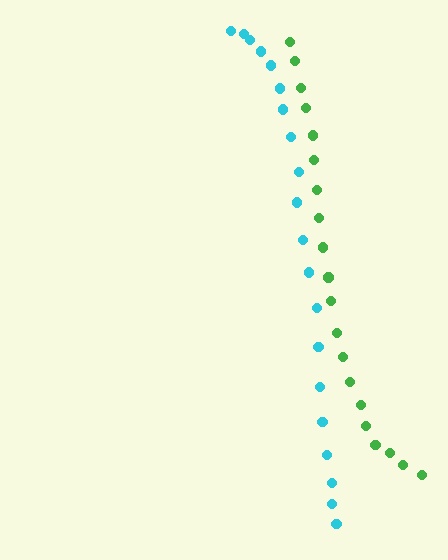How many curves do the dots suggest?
There are 2 distinct paths.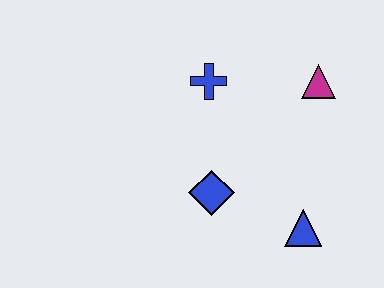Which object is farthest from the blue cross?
The blue triangle is farthest from the blue cross.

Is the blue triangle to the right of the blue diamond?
Yes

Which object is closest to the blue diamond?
The blue triangle is closest to the blue diamond.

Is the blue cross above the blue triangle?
Yes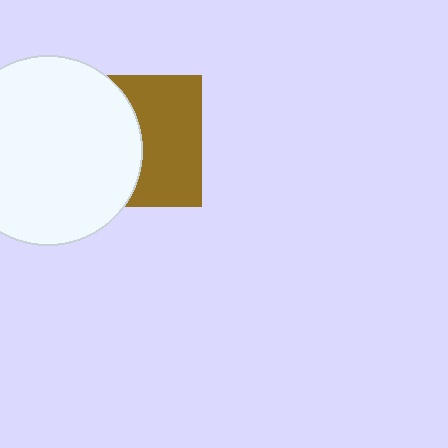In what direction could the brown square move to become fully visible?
The brown square could move right. That would shift it out from behind the white circle entirely.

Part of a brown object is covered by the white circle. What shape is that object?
It is a square.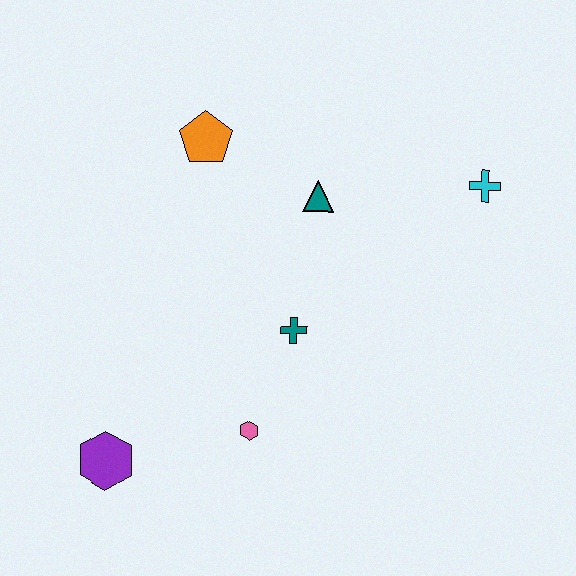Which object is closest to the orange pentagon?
The teal triangle is closest to the orange pentagon.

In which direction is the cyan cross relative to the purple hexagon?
The cyan cross is to the right of the purple hexagon.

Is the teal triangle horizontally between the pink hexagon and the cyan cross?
Yes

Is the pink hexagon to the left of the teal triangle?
Yes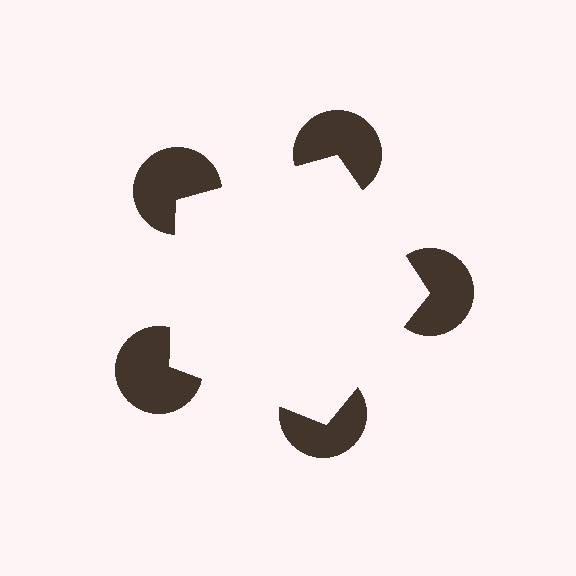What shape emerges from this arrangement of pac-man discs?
An illusory pentagon — its edges are inferred from the aligned wedge cuts in the pac-man discs, not physically drawn.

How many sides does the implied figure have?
5 sides.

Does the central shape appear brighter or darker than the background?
It typically appears slightly brighter than the background, even though no actual brightness change is drawn.